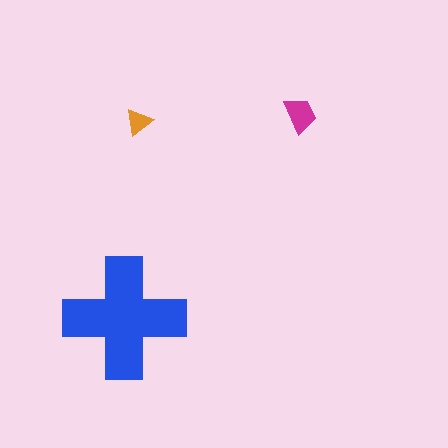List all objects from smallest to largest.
The orange triangle, the magenta trapezoid, the blue cross.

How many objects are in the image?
There are 3 objects in the image.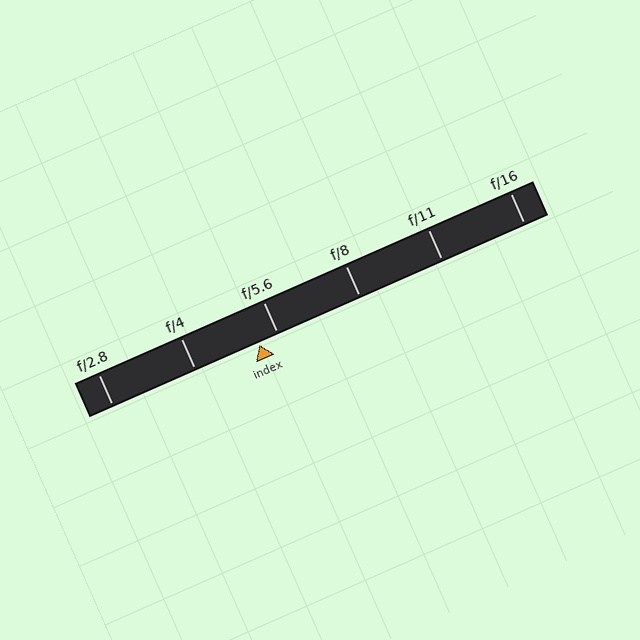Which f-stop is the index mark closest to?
The index mark is closest to f/5.6.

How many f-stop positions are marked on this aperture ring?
There are 6 f-stop positions marked.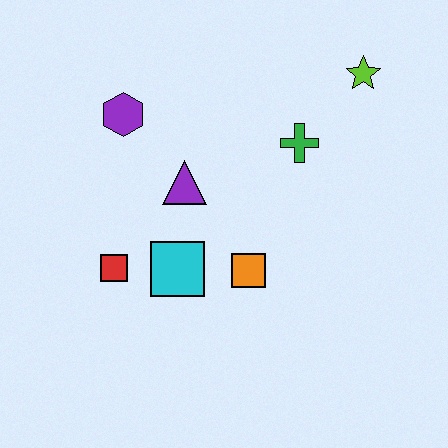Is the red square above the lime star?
No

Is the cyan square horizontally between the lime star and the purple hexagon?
Yes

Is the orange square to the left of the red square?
No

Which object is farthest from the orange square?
The lime star is farthest from the orange square.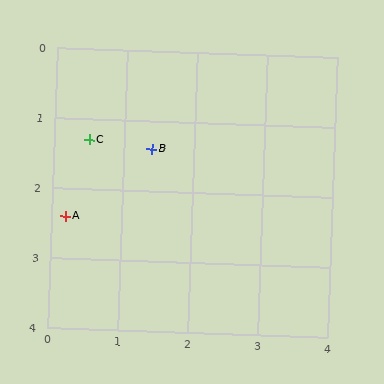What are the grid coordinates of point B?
Point B is at approximately (1.4, 1.4).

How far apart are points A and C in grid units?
Points A and C are about 1.1 grid units apart.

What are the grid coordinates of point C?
Point C is at approximately (0.5, 1.3).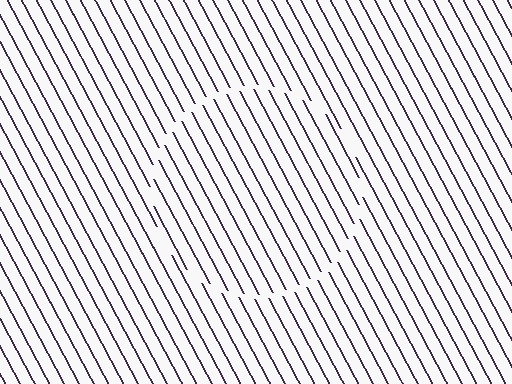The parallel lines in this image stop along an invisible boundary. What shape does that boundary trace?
An illusory circle. The interior of the shape contains the same grating, shifted by half a period — the contour is defined by the phase discontinuity where line-ends from the inner and outer gratings abut.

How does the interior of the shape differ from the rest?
The interior of the shape contains the same grating, shifted by half a period — the contour is defined by the phase discontinuity where line-ends from the inner and outer gratings abut.